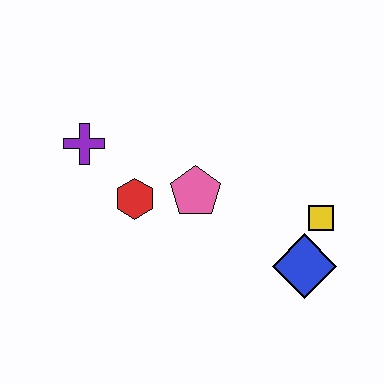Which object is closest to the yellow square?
The blue diamond is closest to the yellow square.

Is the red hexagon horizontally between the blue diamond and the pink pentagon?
No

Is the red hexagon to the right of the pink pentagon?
No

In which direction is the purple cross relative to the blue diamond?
The purple cross is to the left of the blue diamond.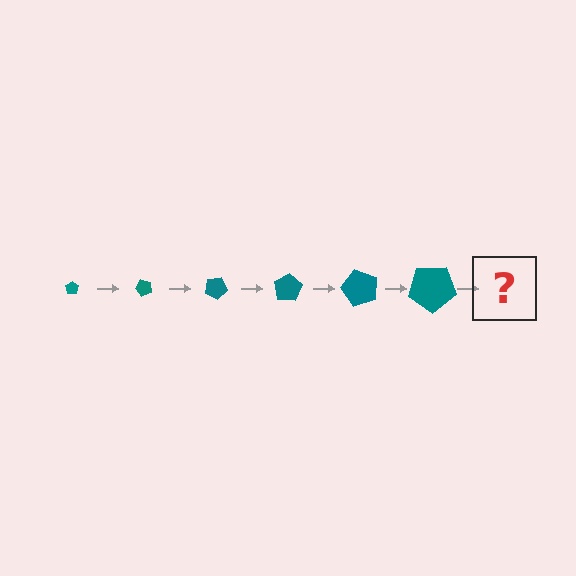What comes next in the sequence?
The next element should be a pentagon, larger than the previous one and rotated 300 degrees from the start.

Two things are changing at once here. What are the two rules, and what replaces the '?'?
The two rules are that the pentagon grows larger each step and it rotates 50 degrees each step. The '?' should be a pentagon, larger than the previous one and rotated 300 degrees from the start.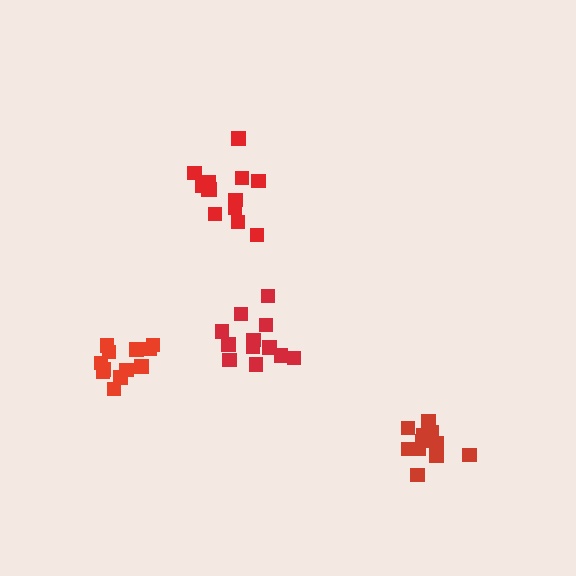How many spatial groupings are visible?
There are 4 spatial groupings.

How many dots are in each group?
Group 1: 12 dots, Group 2: 11 dots, Group 3: 13 dots, Group 4: 12 dots (48 total).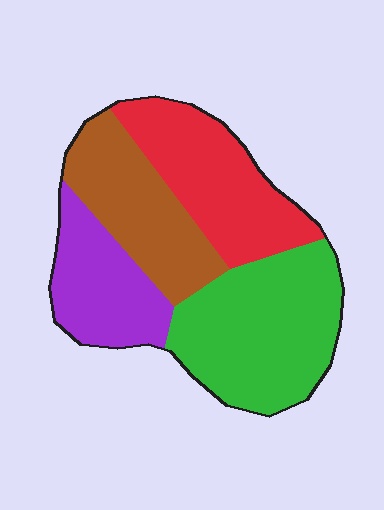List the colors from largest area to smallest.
From largest to smallest: green, red, brown, purple.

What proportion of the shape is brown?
Brown takes up about one fifth (1/5) of the shape.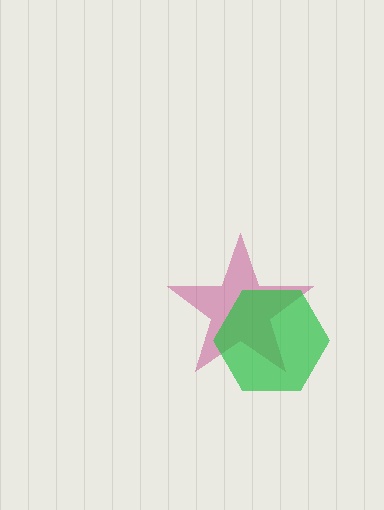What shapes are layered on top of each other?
The layered shapes are: a magenta star, a green hexagon.